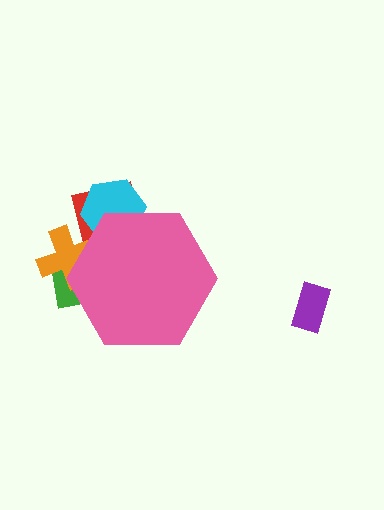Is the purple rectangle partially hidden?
No, the purple rectangle is fully visible.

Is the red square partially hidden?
Yes, the red square is partially hidden behind the pink hexagon.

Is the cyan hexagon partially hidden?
Yes, the cyan hexagon is partially hidden behind the pink hexagon.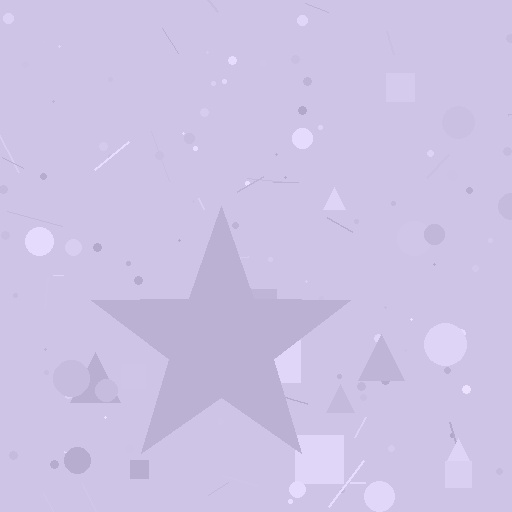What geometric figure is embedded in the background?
A star is embedded in the background.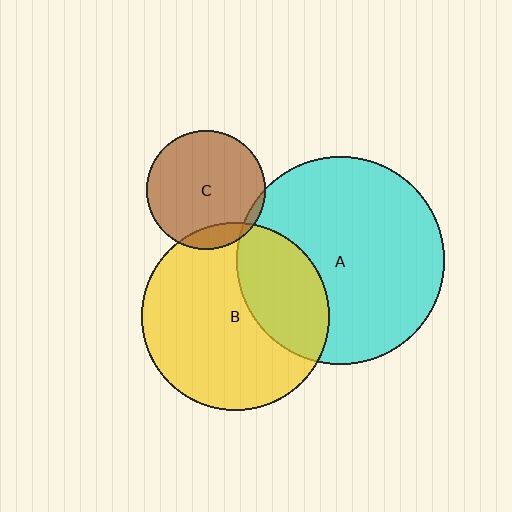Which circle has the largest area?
Circle A (cyan).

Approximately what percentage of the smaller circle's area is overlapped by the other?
Approximately 10%.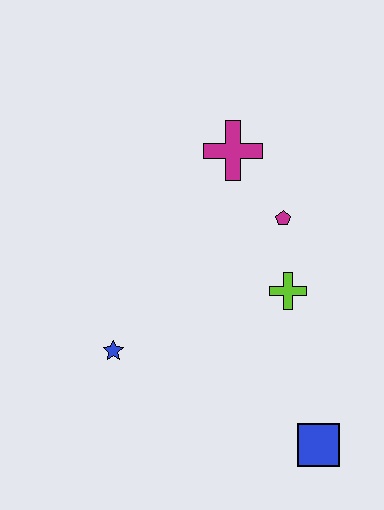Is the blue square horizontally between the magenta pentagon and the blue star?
No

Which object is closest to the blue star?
The lime cross is closest to the blue star.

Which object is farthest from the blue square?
The magenta cross is farthest from the blue square.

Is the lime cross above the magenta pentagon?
No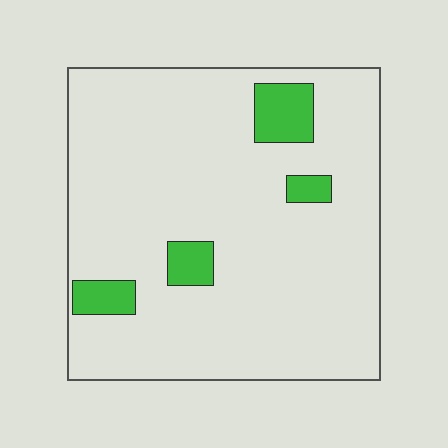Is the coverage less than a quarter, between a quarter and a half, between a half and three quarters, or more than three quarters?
Less than a quarter.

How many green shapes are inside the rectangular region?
4.